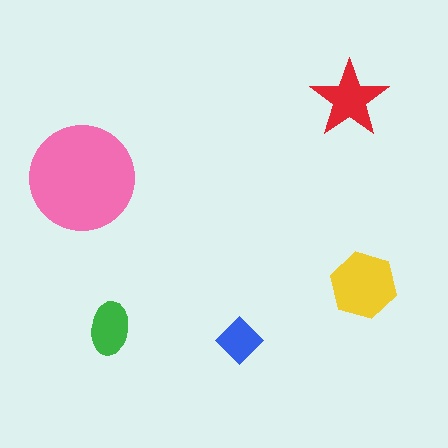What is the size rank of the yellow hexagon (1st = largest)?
2nd.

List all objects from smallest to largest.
The blue diamond, the green ellipse, the red star, the yellow hexagon, the pink circle.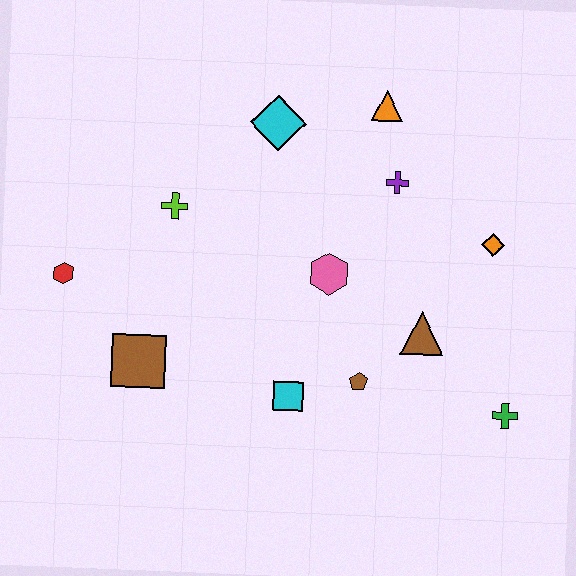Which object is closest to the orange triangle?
The purple cross is closest to the orange triangle.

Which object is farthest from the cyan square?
The orange triangle is farthest from the cyan square.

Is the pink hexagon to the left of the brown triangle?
Yes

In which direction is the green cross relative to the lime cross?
The green cross is to the right of the lime cross.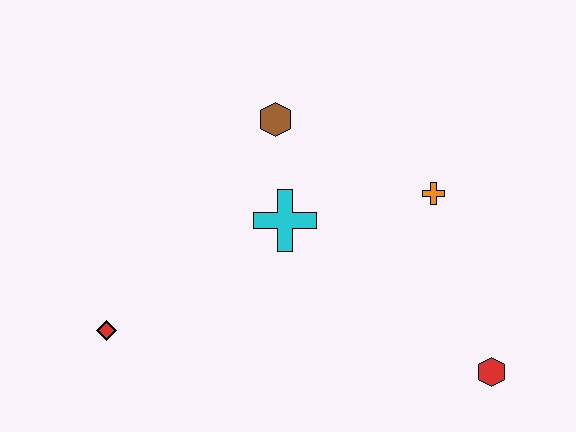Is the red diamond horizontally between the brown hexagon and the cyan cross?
No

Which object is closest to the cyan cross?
The brown hexagon is closest to the cyan cross.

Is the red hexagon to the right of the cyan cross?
Yes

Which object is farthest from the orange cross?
The red diamond is farthest from the orange cross.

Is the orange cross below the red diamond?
No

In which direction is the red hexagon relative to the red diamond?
The red hexagon is to the right of the red diamond.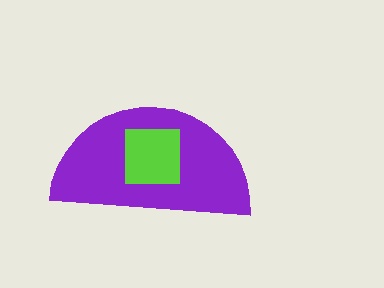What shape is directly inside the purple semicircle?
The lime square.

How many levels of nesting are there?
2.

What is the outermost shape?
The purple semicircle.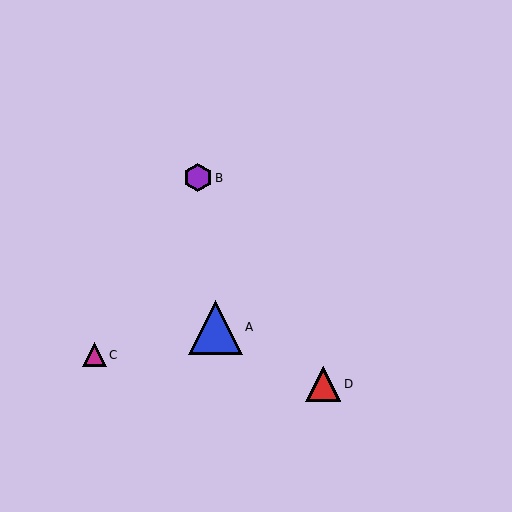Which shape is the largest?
The blue triangle (labeled A) is the largest.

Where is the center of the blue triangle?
The center of the blue triangle is at (215, 327).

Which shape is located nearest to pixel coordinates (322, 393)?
The red triangle (labeled D) at (323, 384) is nearest to that location.